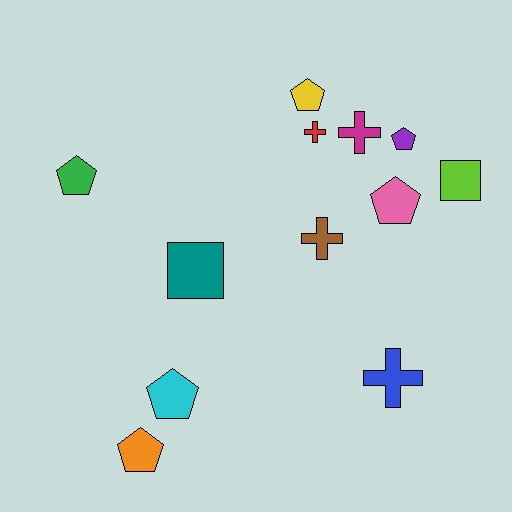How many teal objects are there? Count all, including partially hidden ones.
There is 1 teal object.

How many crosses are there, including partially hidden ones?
There are 4 crosses.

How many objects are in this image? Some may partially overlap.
There are 12 objects.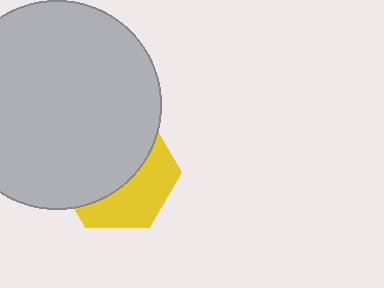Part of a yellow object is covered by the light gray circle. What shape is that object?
It is a hexagon.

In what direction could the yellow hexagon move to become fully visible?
The yellow hexagon could move down. That would shift it out from behind the light gray circle entirely.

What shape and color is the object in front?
The object in front is a light gray circle.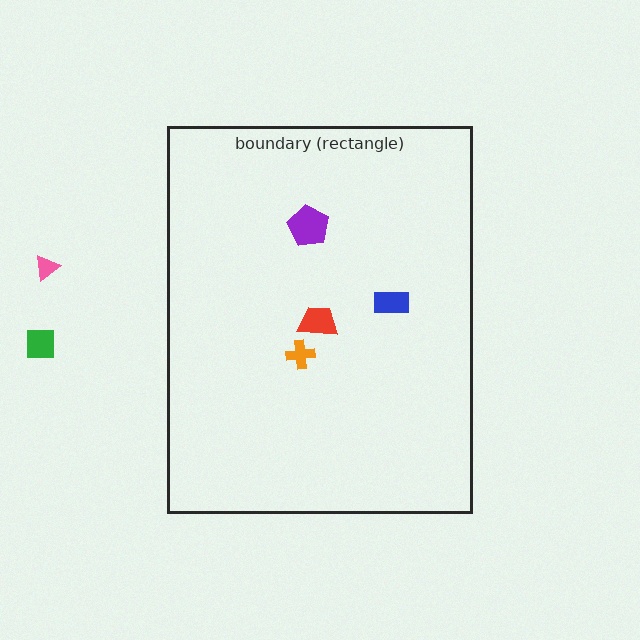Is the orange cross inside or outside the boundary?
Inside.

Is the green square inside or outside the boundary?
Outside.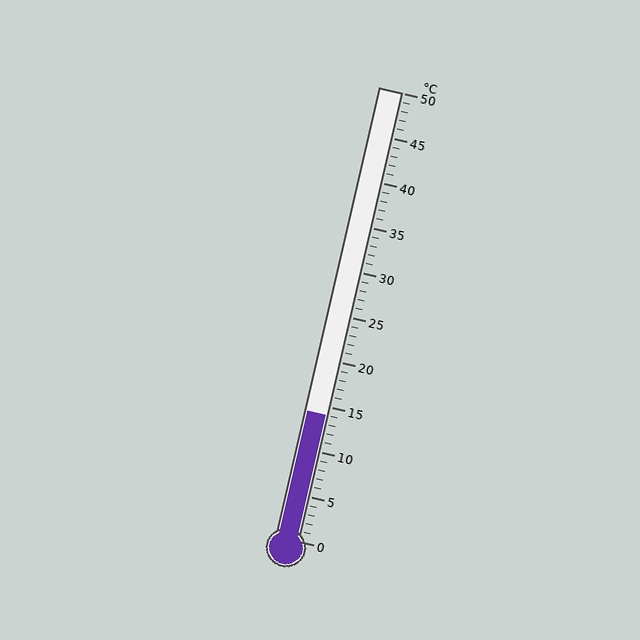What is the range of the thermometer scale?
The thermometer scale ranges from 0°C to 50°C.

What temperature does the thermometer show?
The thermometer shows approximately 14°C.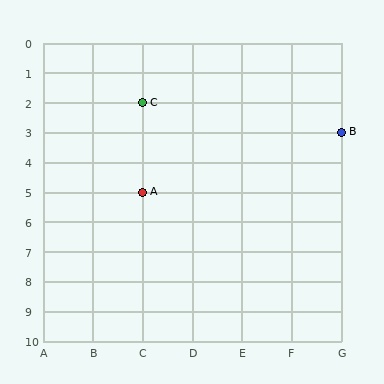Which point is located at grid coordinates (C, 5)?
Point A is at (C, 5).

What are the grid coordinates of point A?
Point A is at grid coordinates (C, 5).